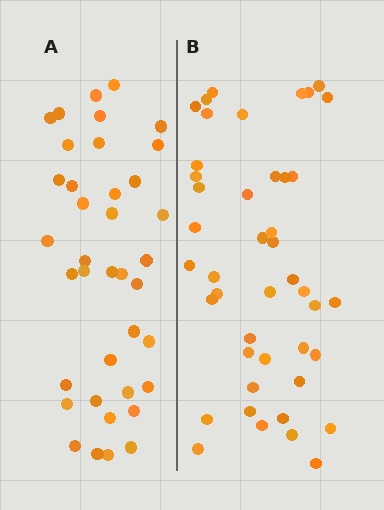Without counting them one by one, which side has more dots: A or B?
Region B (the right region) has more dots.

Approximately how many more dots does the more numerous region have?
Region B has about 6 more dots than region A.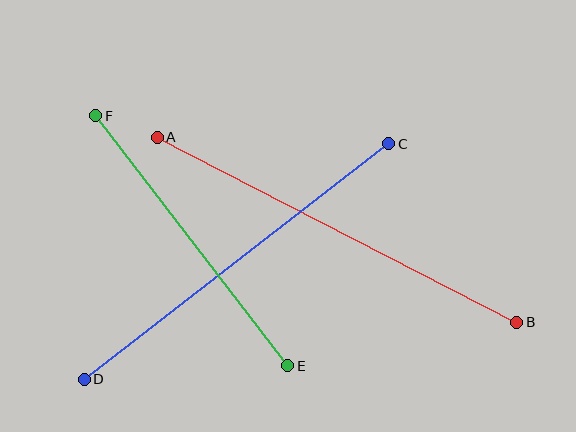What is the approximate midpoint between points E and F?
The midpoint is at approximately (192, 241) pixels.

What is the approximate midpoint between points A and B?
The midpoint is at approximately (337, 230) pixels.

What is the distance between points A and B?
The distance is approximately 405 pixels.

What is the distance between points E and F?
The distance is approximately 315 pixels.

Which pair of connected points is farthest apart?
Points A and B are farthest apart.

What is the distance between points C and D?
The distance is approximately 385 pixels.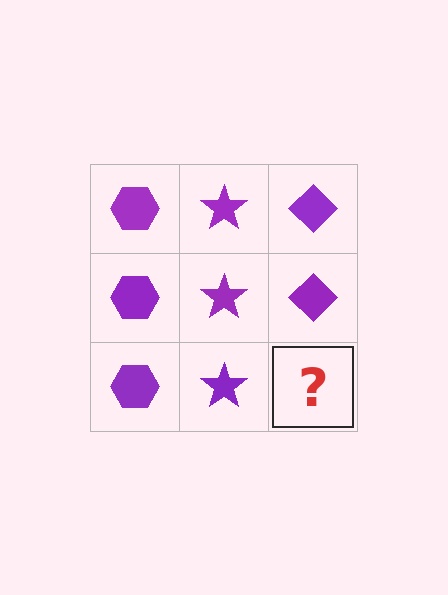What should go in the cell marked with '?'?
The missing cell should contain a purple diamond.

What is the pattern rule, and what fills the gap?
The rule is that each column has a consistent shape. The gap should be filled with a purple diamond.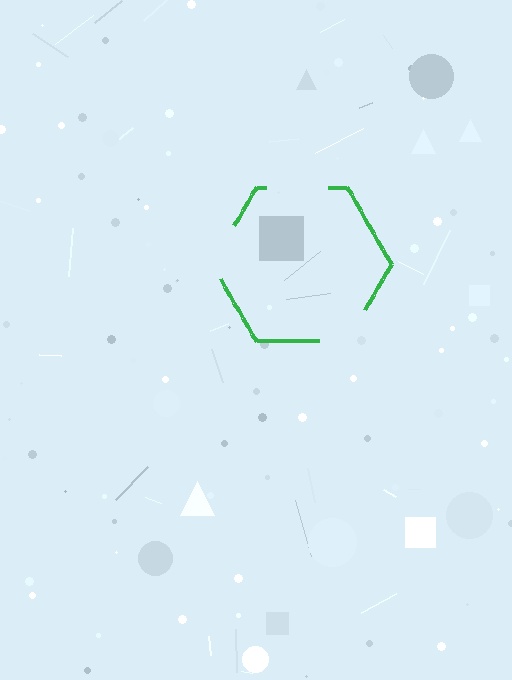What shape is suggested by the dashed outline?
The dashed outline suggests a hexagon.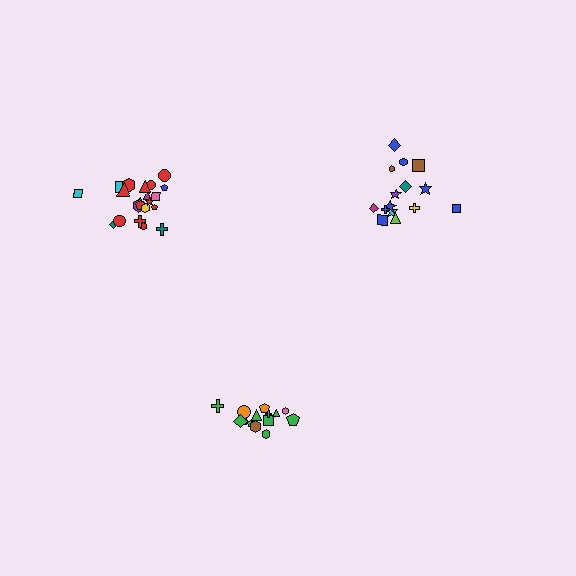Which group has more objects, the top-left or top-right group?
The top-left group.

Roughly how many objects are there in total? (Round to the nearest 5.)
Roughly 50 objects in total.